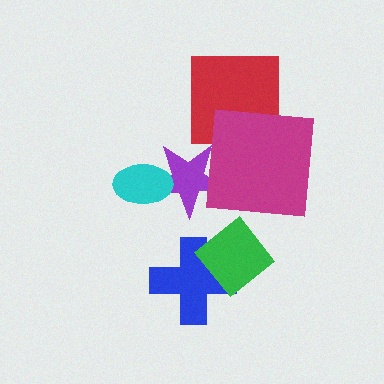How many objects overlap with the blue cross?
1 object overlaps with the blue cross.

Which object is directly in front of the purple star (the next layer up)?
The cyan ellipse is directly in front of the purple star.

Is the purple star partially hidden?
Yes, it is partially covered by another shape.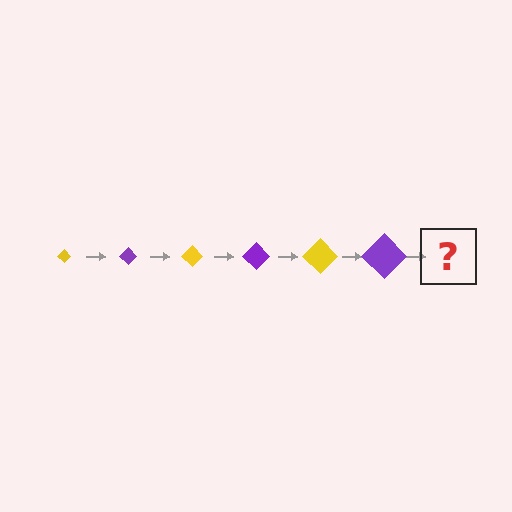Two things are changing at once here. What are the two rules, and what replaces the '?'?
The two rules are that the diamond grows larger each step and the color cycles through yellow and purple. The '?' should be a yellow diamond, larger than the previous one.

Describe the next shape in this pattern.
It should be a yellow diamond, larger than the previous one.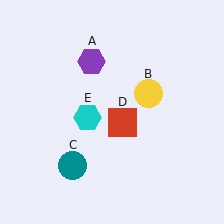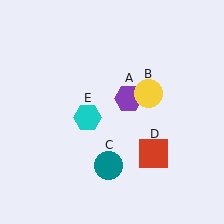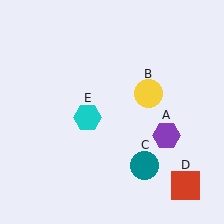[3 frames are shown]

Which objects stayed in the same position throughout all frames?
Yellow circle (object B) and cyan hexagon (object E) remained stationary.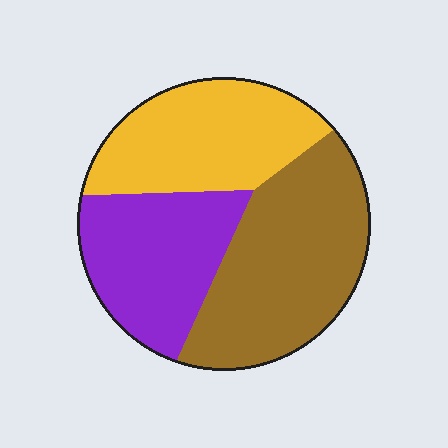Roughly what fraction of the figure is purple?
Purple covers around 30% of the figure.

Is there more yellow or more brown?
Brown.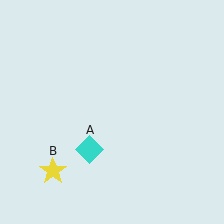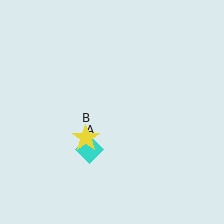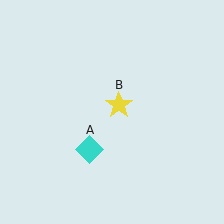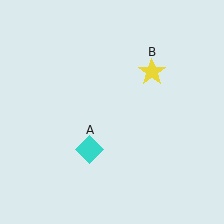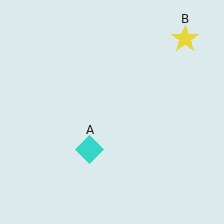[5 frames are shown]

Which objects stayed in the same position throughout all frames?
Cyan diamond (object A) remained stationary.